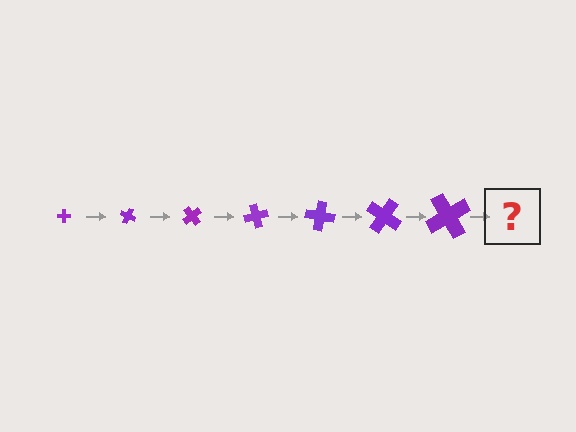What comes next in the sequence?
The next element should be a cross, larger than the previous one and rotated 175 degrees from the start.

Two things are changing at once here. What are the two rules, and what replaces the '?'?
The two rules are that the cross grows larger each step and it rotates 25 degrees each step. The '?' should be a cross, larger than the previous one and rotated 175 degrees from the start.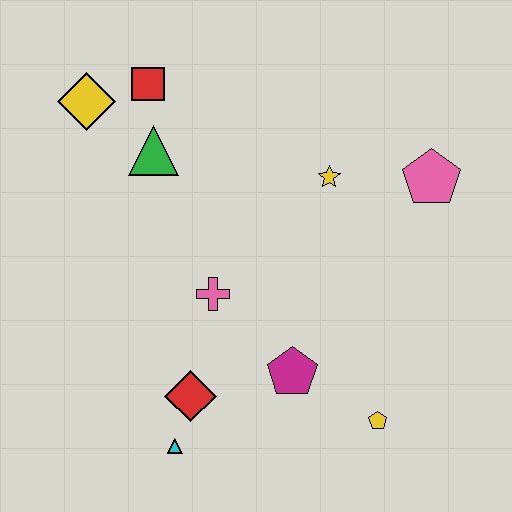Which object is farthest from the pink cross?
The pink pentagon is farthest from the pink cross.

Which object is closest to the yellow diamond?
The red square is closest to the yellow diamond.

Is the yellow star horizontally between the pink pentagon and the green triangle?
Yes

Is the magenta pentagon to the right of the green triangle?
Yes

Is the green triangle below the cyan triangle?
No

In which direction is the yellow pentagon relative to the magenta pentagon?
The yellow pentagon is to the right of the magenta pentagon.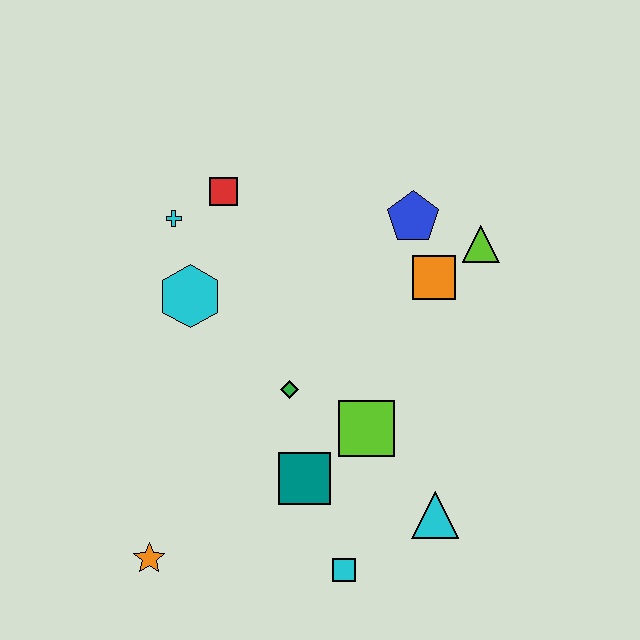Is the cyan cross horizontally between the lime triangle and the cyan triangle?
No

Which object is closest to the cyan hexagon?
The cyan cross is closest to the cyan hexagon.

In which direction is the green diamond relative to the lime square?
The green diamond is to the left of the lime square.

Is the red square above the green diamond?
Yes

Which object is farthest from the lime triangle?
The orange star is farthest from the lime triangle.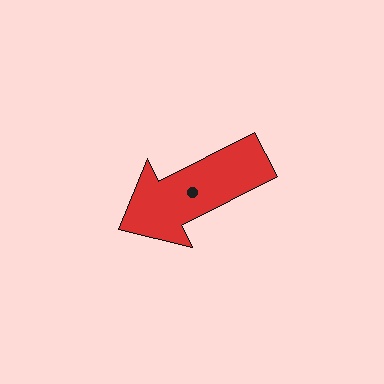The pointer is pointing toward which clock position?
Roughly 8 o'clock.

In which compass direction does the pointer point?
Southwest.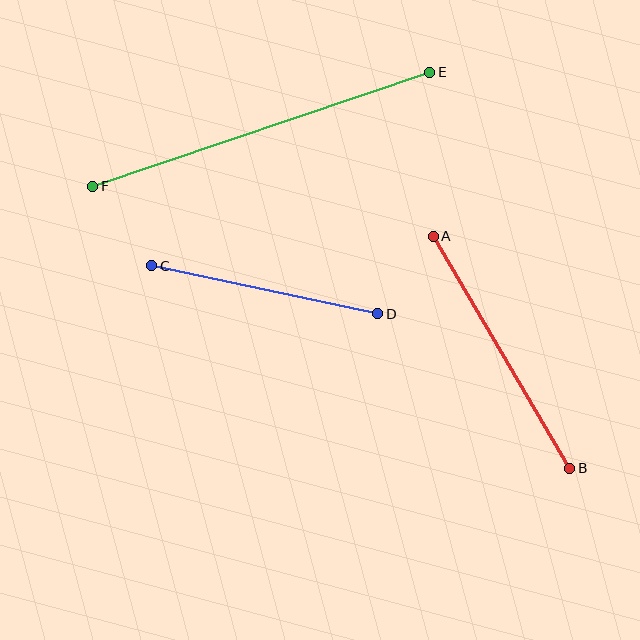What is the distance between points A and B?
The distance is approximately 269 pixels.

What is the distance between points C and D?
The distance is approximately 231 pixels.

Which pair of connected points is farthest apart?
Points E and F are farthest apart.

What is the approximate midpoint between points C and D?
The midpoint is at approximately (265, 290) pixels.